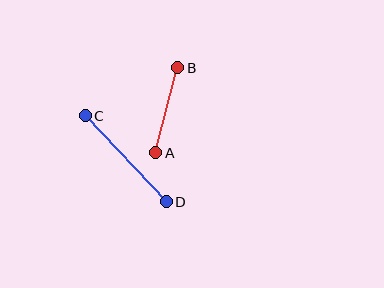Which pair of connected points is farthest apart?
Points C and D are farthest apart.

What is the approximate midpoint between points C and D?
The midpoint is at approximately (126, 159) pixels.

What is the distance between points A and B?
The distance is approximately 88 pixels.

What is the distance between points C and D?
The distance is approximately 118 pixels.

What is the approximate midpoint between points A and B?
The midpoint is at approximately (167, 110) pixels.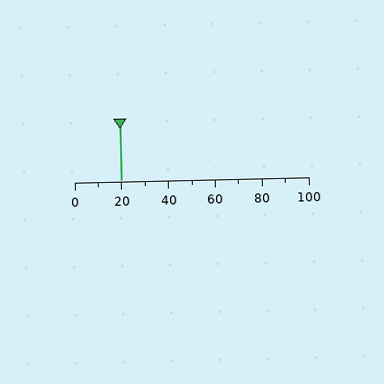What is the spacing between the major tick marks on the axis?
The major ticks are spaced 20 apart.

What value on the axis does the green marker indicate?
The marker indicates approximately 20.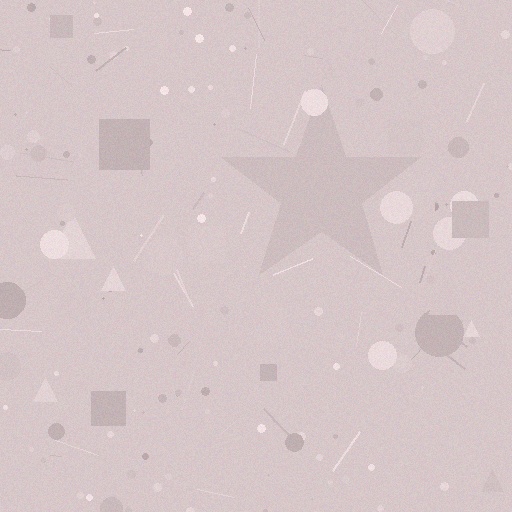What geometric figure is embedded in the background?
A star is embedded in the background.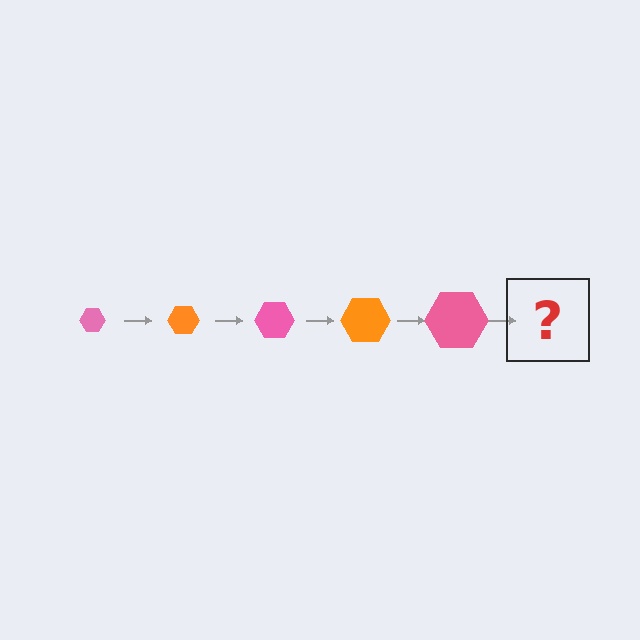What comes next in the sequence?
The next element should be an orange hexagon, larger than the previous one.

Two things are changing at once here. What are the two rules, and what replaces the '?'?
The two rules are that the hexagon grows larger each step and the color cycles through pink and orange. The '?' should be an orange hexagon, larger than the previous one.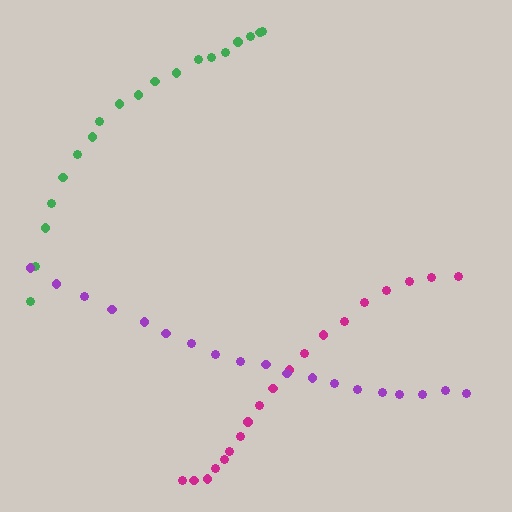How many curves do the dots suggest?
There are 3 distinct paths.